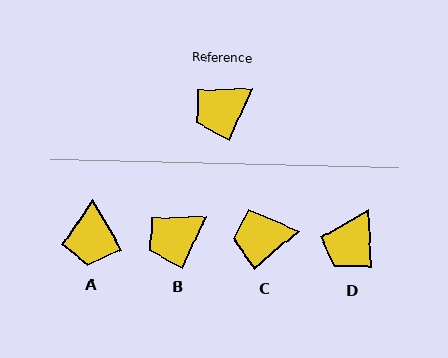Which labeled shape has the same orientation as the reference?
B.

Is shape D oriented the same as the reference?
No, it is off by about 27 degrees.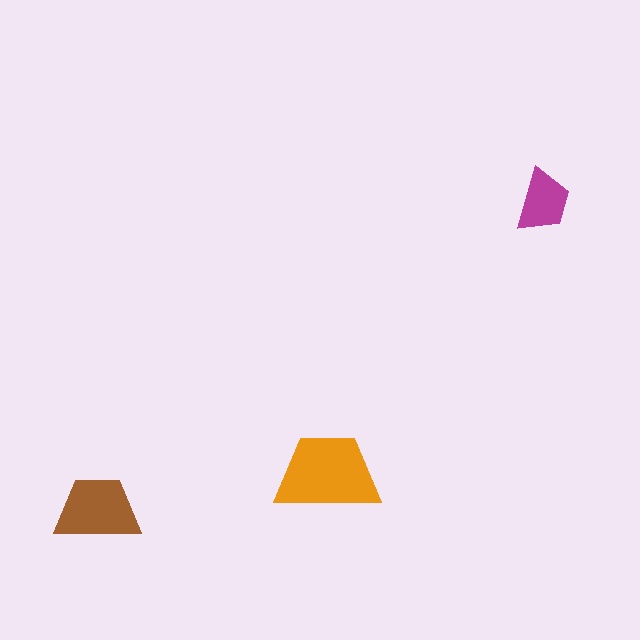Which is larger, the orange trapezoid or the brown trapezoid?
The orange one.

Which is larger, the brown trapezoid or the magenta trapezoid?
The brown one.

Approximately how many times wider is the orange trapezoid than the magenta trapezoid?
About 1.5 times wider.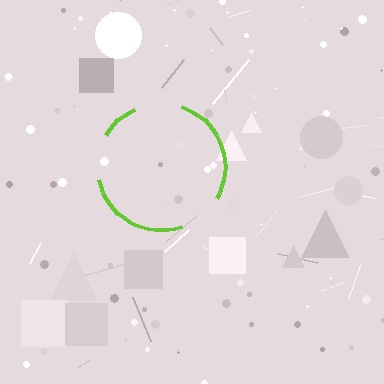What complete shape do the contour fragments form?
The contour fragments form a circle.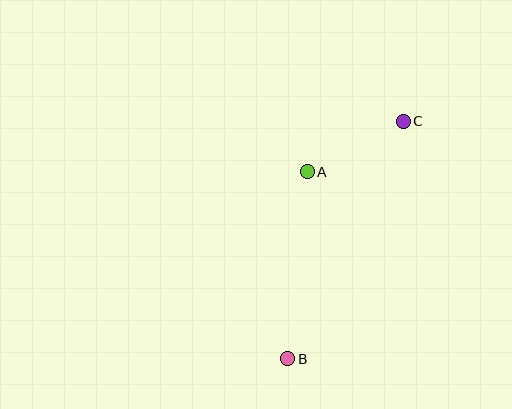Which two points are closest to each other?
Points A and C are closest to each other.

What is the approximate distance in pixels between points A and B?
The distance between A and B is approximately 188 pixels.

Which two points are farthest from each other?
Points B and C are farthest from each other.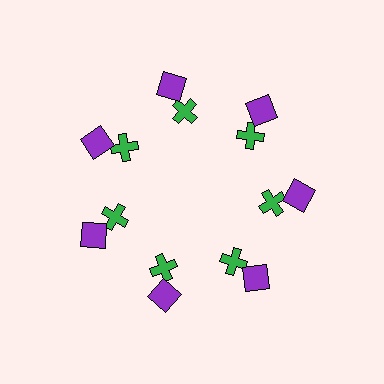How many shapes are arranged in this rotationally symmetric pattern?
There are 14 shapes, arranged in 7 groups of 2.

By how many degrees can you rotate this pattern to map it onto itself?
The pattern maps onto itself every 51 degrees of rotation.